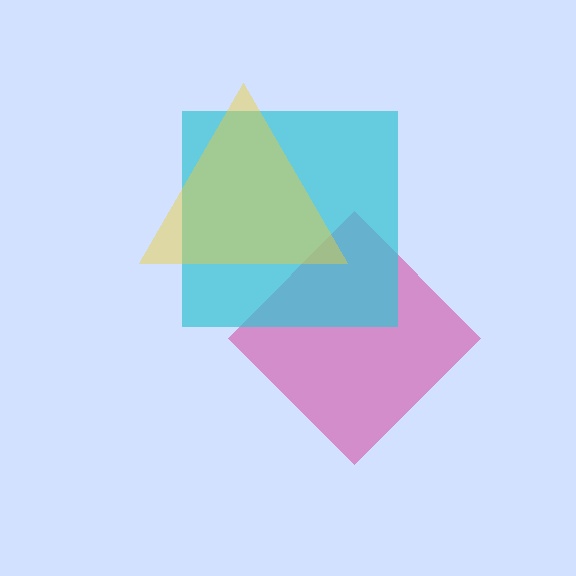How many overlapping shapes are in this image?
There are 3 overlapping shapes in the image.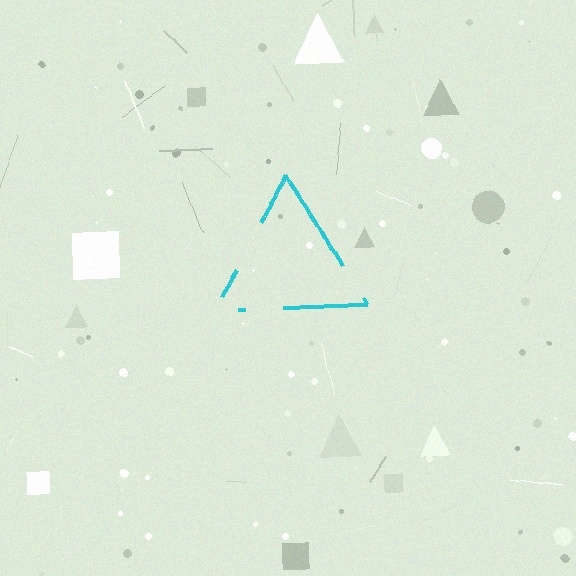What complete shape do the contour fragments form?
The contour fragments form a triangle.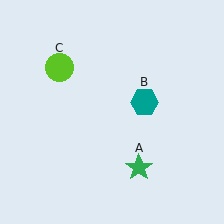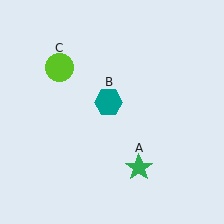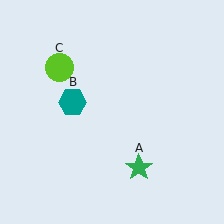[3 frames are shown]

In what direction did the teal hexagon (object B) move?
The teal hexagon (object B) moved left.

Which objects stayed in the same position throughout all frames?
Green star (object A) and lime circle (object C) remained stationary.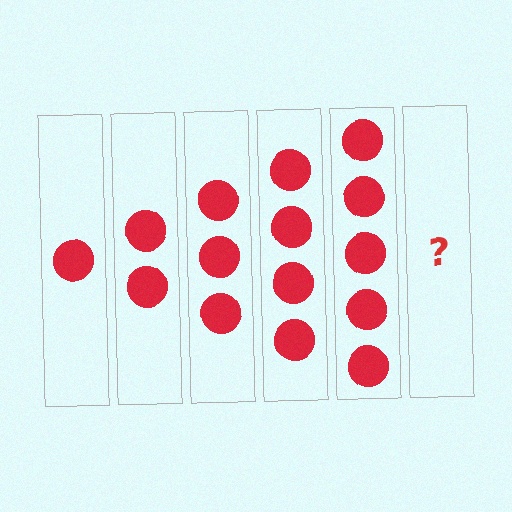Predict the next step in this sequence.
The next step is 6 circles.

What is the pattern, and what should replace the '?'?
The pattern is that each step adds one more circle. The '?' should be 6 circles.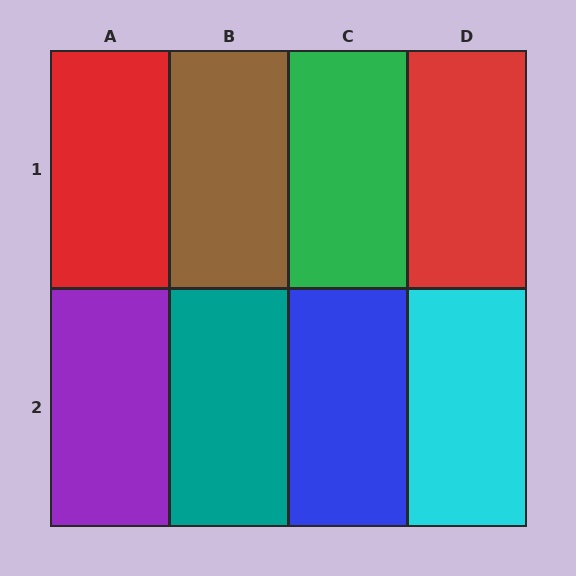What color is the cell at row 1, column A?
Red.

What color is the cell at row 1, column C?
Green.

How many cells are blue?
1 cell is blue.